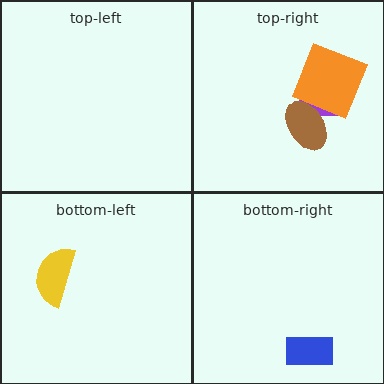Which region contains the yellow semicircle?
The bottom-left region.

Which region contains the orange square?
The top-right region.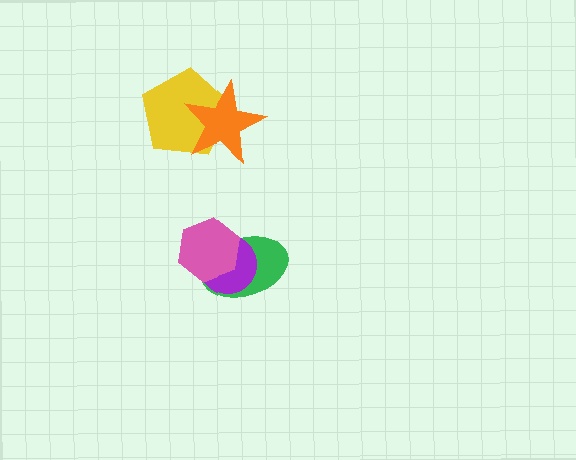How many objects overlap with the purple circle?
2 objects overlap with the purple circle.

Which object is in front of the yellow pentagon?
The orange star is in front of the yellow pentagon.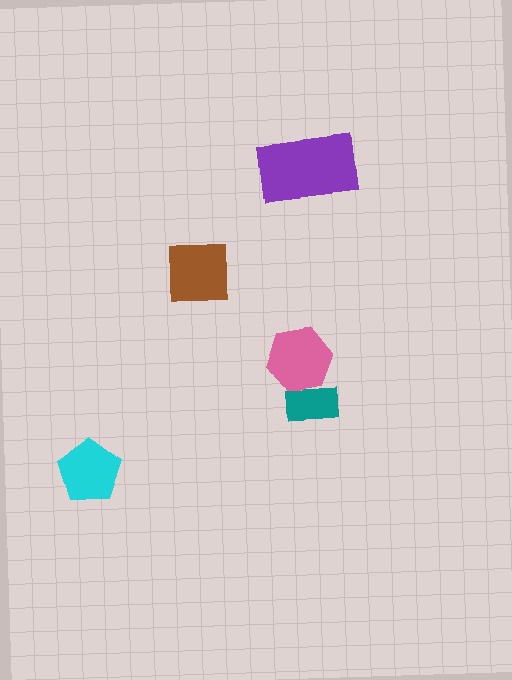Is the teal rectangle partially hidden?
No, no other shape covers it.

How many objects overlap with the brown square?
0 objects overlap with the brown square.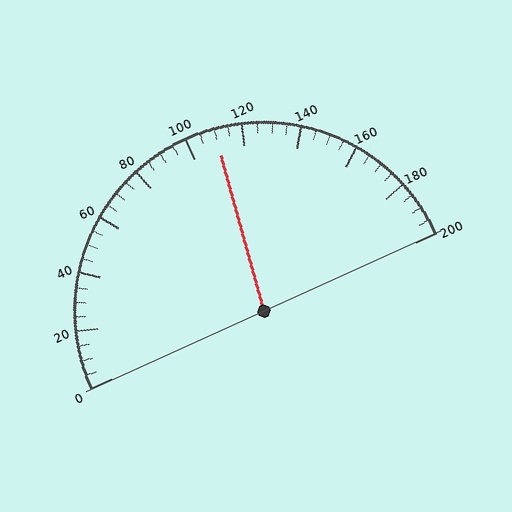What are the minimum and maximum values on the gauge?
The gauge ranges from 0 to 200.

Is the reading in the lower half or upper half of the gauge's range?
The reading is in the upper half of the range (0 to 200).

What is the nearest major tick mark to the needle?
The nearest major tick mark is 120.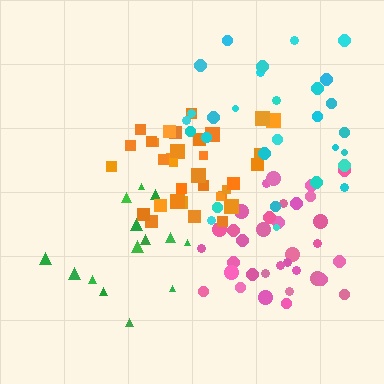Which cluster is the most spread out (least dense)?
Cyan.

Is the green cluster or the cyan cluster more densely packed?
Green.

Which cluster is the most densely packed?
Orange.